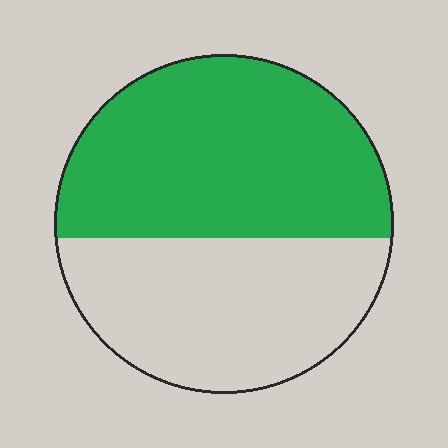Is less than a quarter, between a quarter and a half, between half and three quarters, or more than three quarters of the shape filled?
Between half and three quarters.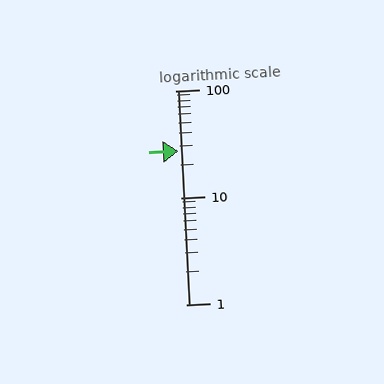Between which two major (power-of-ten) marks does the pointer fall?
The pointer is between 10 and 100.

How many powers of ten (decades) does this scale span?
The scale spans 2 decades, from 1 to 100.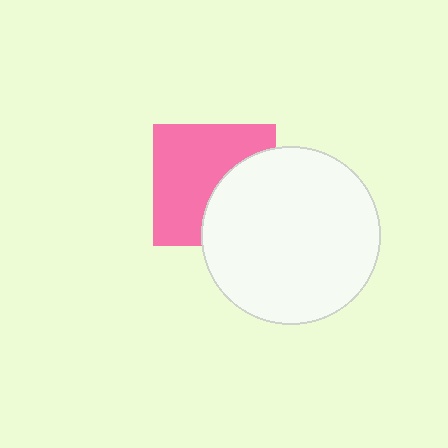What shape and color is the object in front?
The object in front is a white circle.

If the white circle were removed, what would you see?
You would see the complete pink square.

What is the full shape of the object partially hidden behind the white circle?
The partially hidden object is a pink square.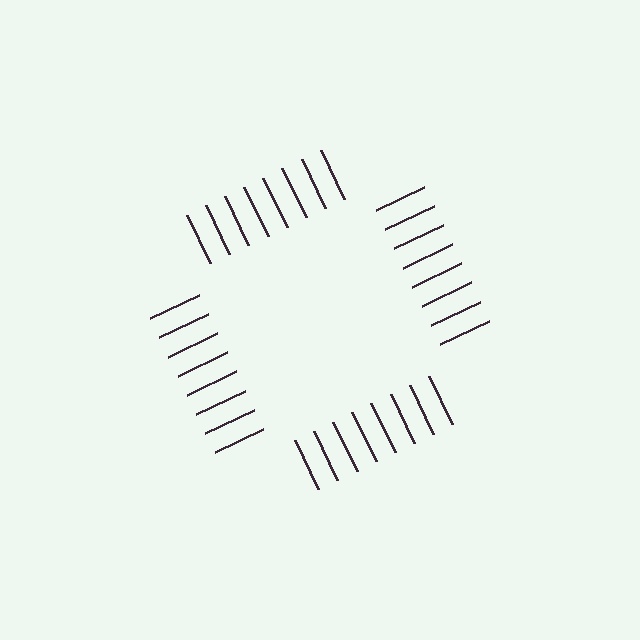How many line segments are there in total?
32 — 8 along each of the 4 edges.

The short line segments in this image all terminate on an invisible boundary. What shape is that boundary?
An illusory square — the line segments terminate on its edges but no continuous stroke is drawn.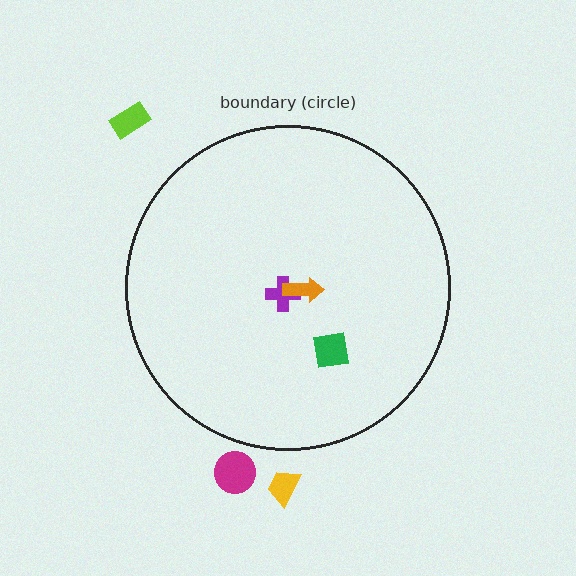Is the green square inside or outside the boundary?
Inside.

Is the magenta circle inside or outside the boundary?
Outside.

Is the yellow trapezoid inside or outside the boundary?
Outside.